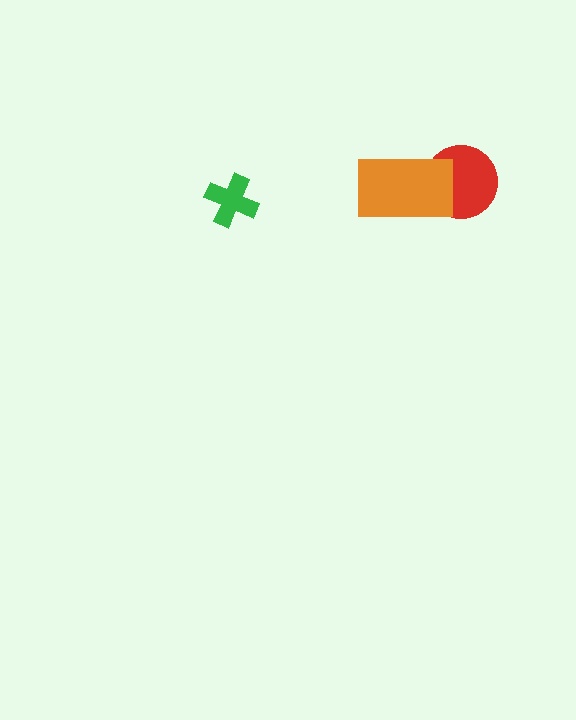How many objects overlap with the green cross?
0 objects overlap with the green cross.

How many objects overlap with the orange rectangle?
1 object overlaps with the orange rectangle.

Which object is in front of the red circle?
The orange rectangle is in front of the red circle.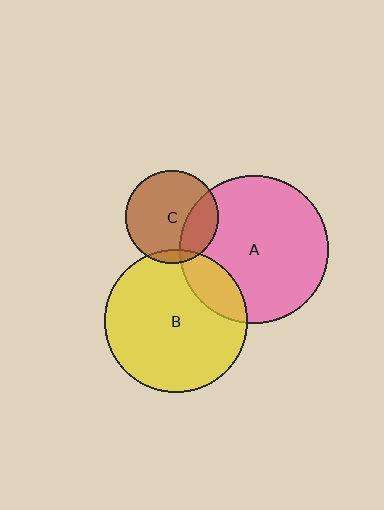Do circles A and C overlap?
Yes.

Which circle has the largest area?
Circle A (pink).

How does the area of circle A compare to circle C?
Approximately 2.6 times.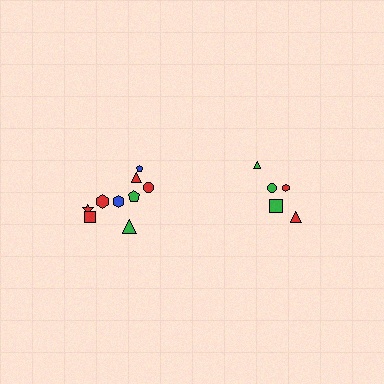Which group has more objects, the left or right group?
The left group.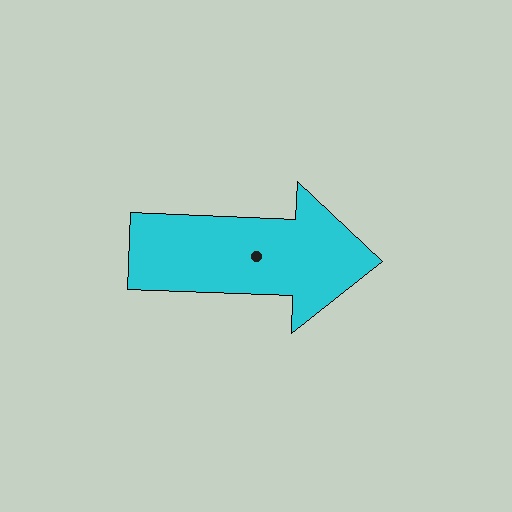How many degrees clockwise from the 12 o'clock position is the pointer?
Approximately 92 degrees.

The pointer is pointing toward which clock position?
Roughly 3 o'clock.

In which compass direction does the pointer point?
East.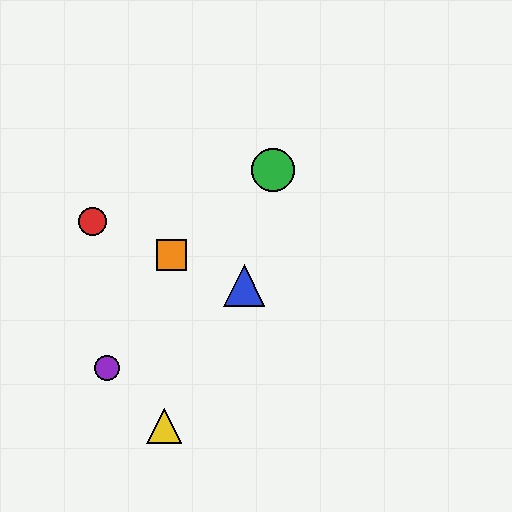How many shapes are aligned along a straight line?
3 shapes (the red circle, the blue triangle, the orange square) are aligned along a straight line.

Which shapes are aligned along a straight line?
The red circle, the blue triangle, the orange square are aligned along a straight line.